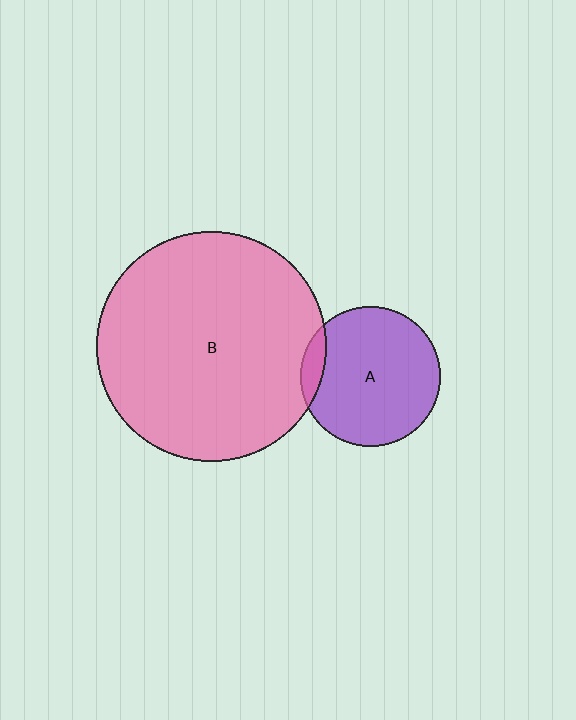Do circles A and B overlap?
Yes.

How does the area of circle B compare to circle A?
Approximately 2.7 times.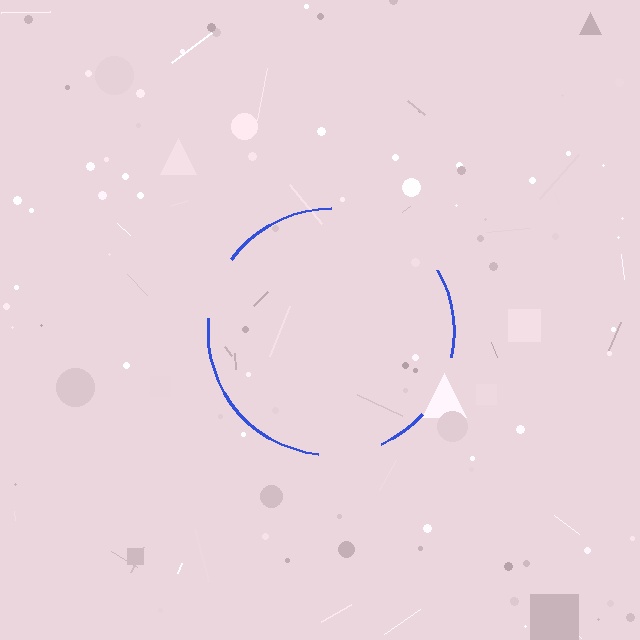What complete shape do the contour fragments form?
The contour fragments form a circle.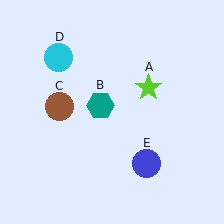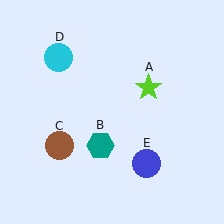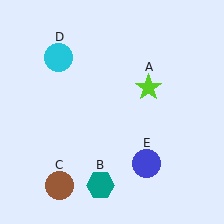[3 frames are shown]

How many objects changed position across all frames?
2 objects changed position: teal hexagon (object B), brown circle (object C).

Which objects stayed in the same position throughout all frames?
Lime star (object A) and cyan circle (object D) and blue circle (object E) remained stationary.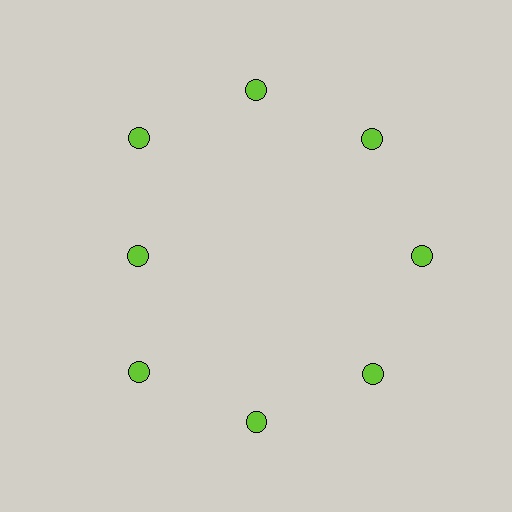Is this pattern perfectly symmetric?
No. The 8 lime circles are arranged in a ring, but one element near the 9 o'clock position is pulled inward toward the center, breaking the 8-fold rotational symmetry.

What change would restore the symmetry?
The symmetry would be restored by moving it outward, back onto the ring so that all 8 circles sit at equal angles and equal distance from the center.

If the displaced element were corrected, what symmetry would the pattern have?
It would have 8-fold rotational symmetry — the pattern would map onto itself every 45 degrees.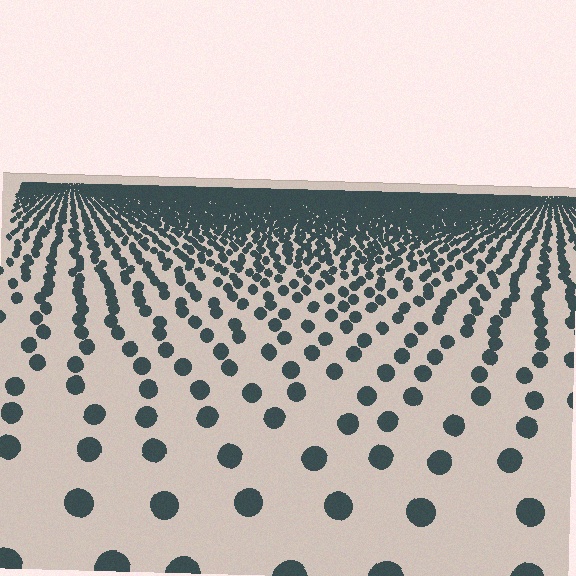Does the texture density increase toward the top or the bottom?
Density increases toward the top.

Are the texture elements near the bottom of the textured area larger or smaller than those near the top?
Larger. Near the bottom, elements are closer to the viewer and appear at a bigger on-screen size.